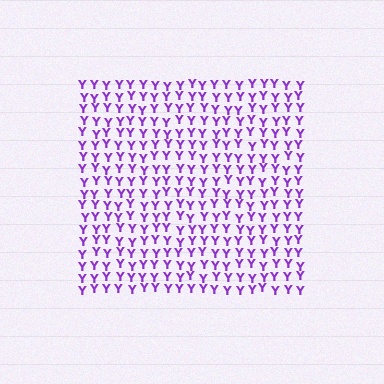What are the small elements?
The small elements are letter Y's.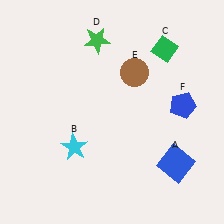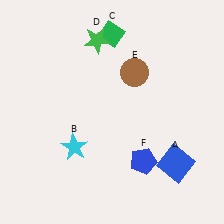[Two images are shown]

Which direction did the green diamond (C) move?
The green diamond (C) moved left.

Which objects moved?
The objects that moved are: the green diamond (C), the blue pentagon (F).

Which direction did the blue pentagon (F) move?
The blue pentagon (F) moved down.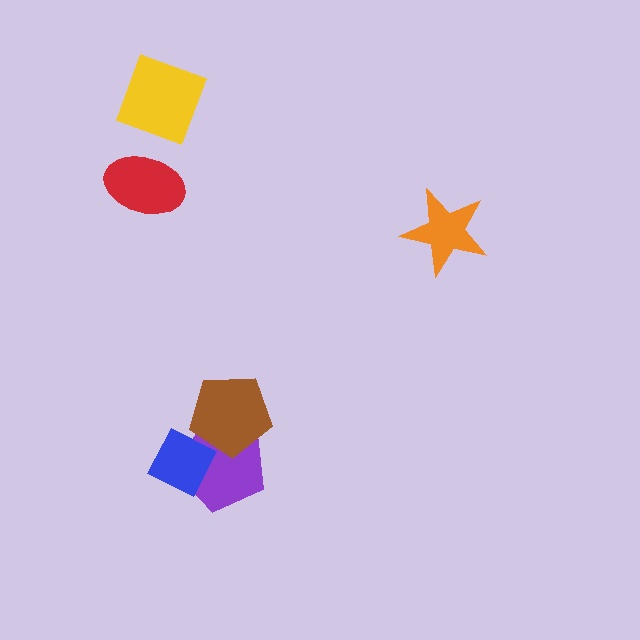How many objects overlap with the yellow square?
0 objects overlap with the yellow square.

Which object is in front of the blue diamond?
The brown pentagon is in front of the blue diamond.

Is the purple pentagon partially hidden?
Yes, it is partially covered by another shape.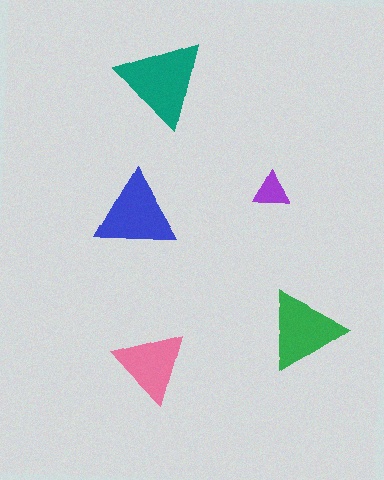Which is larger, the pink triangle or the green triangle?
The green one.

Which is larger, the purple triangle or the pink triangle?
The pink one.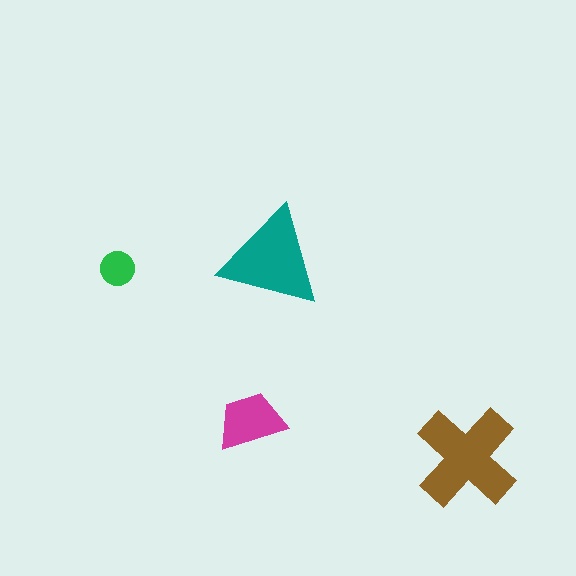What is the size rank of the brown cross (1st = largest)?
1st.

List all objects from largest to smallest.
The brown cross, the teal triangle, the magenta trapezoid, the green circle.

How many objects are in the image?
There are 4 objects in the image.